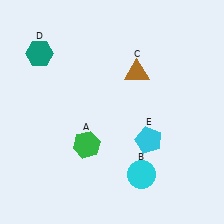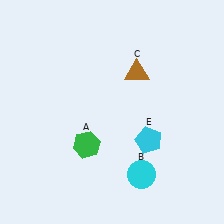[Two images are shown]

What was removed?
The teal hexagon (D) was removed in Image 2.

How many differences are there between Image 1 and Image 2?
There is 1 difference between the two images.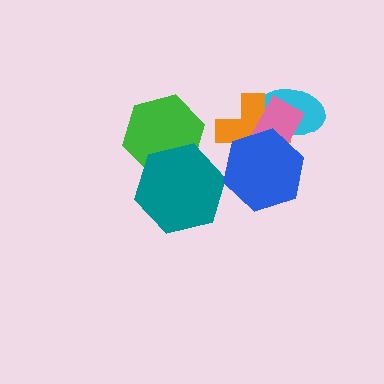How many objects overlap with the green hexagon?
1 object overlaps with the green hexagon.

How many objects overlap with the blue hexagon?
3 objects overlap with the blue hexagon.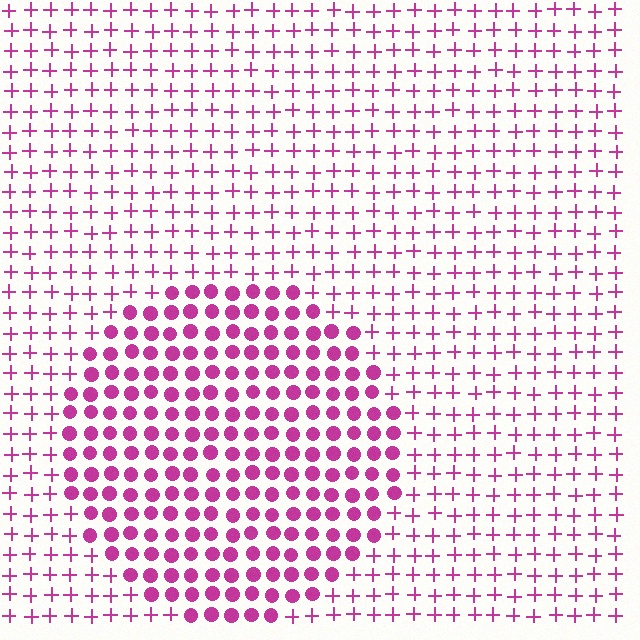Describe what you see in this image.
The image is filled with small magenta elements arranged in a uniform grid. A circle-shaped region contains circles, while the surrounding area contains plus signs. The boundary is defined purely by the change in element shape.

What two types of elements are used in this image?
The image uses circles inside the circle region and plus signs outside it.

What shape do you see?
I see a circle.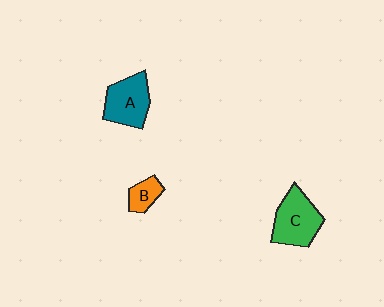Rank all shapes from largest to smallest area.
From largest to smallest: C (green), A (teal), B (orange).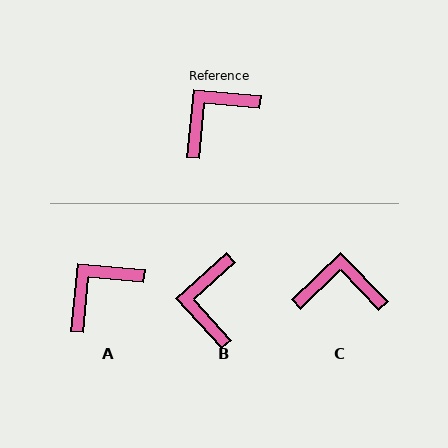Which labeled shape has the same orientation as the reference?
A.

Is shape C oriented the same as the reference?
No, it is off by about 41 degrees.